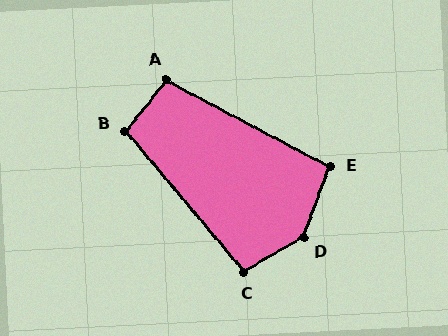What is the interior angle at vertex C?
Approximately 100 degrees (obtuse).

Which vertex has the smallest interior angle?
E, at approximately 98 degrees.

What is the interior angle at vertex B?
Approximately 101 degrees (obtuse).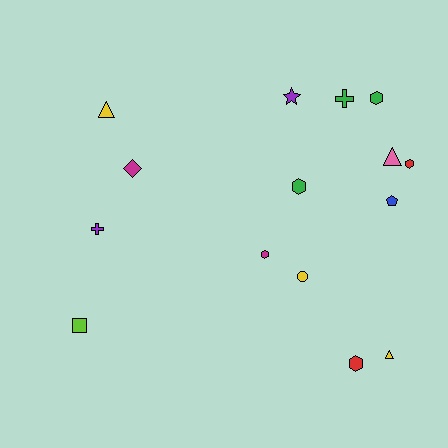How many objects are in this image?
There are 15 objects.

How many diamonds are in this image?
There is 1 diamond.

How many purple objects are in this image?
There are 2 purple objects.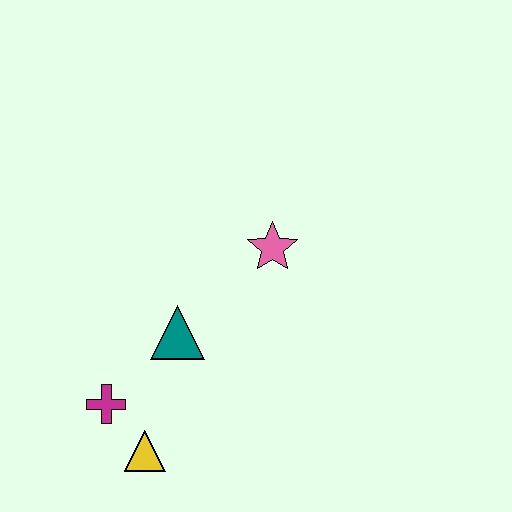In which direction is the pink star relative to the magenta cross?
The pink star is to the right of the magenta cross.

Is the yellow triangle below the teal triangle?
Yes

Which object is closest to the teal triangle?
The magenta cross is closest to the teal triangle.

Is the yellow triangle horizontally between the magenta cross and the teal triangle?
Yes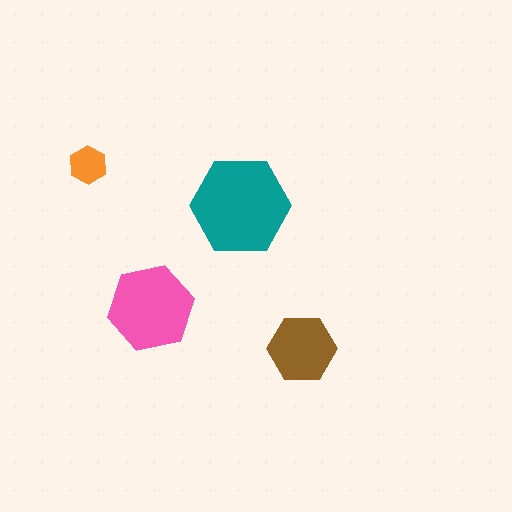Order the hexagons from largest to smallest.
the teal one, the pink one, the brown one, the orange one.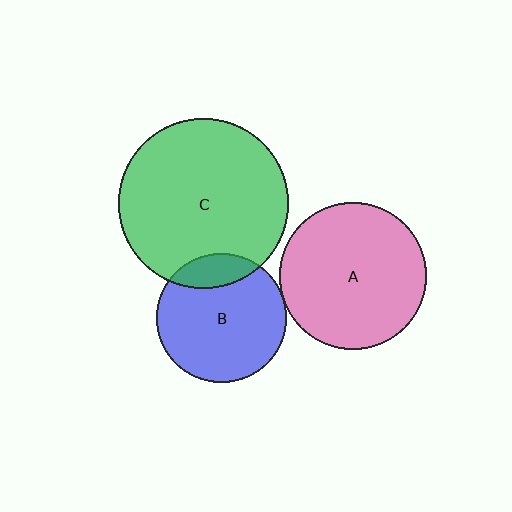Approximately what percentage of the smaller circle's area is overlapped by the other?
Approximately 15%.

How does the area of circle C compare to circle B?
Approximately 1.7 times.